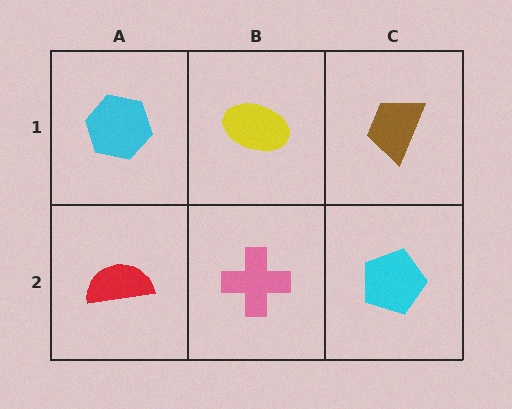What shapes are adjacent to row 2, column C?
A brown trapezoid (row 1, column C), a pink cross (row 2, column B).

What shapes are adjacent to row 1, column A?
A red semicircle (row 2, column A), a yellow ellipse (row 1, column B).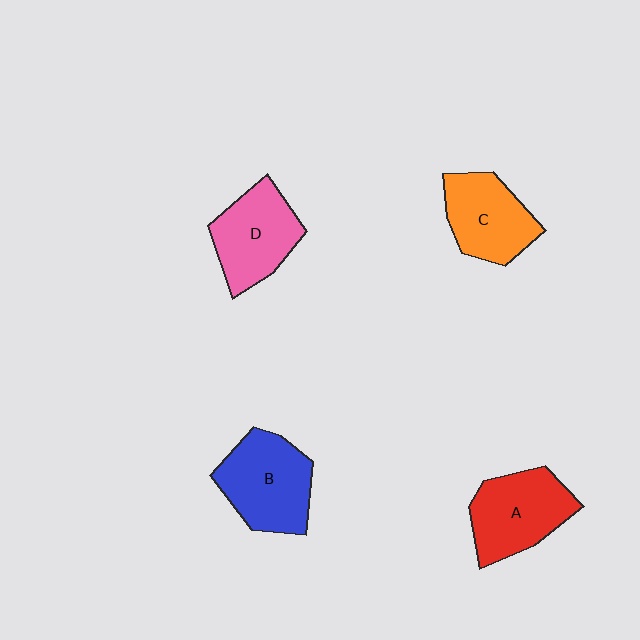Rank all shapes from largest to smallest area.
From largest to smallest: B (blue), A (red), D (pink), C (orange).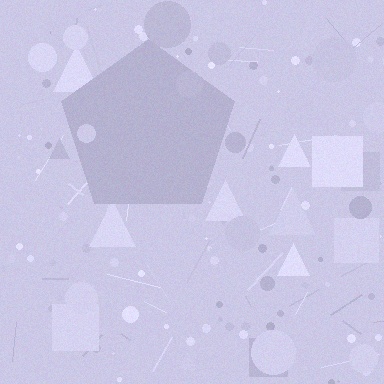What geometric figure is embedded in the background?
A pentagon is embedded in the background.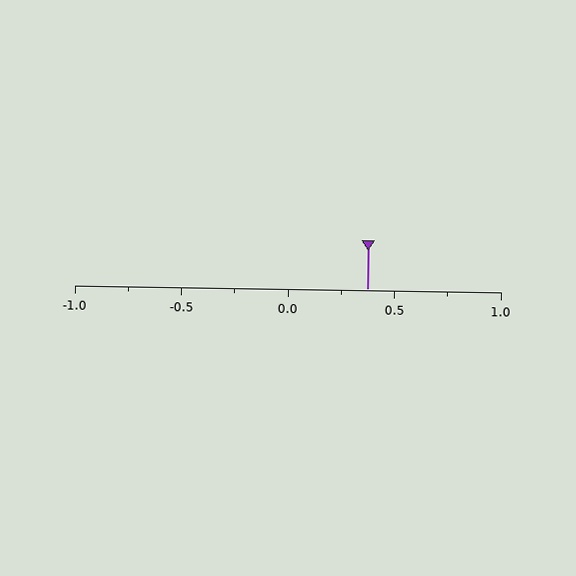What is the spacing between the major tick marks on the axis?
The major ticks are spaced 0.5 apart.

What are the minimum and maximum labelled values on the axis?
The axis runs from -1.0 to 1.0.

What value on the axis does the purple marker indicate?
The marker indicates approximately 0.38.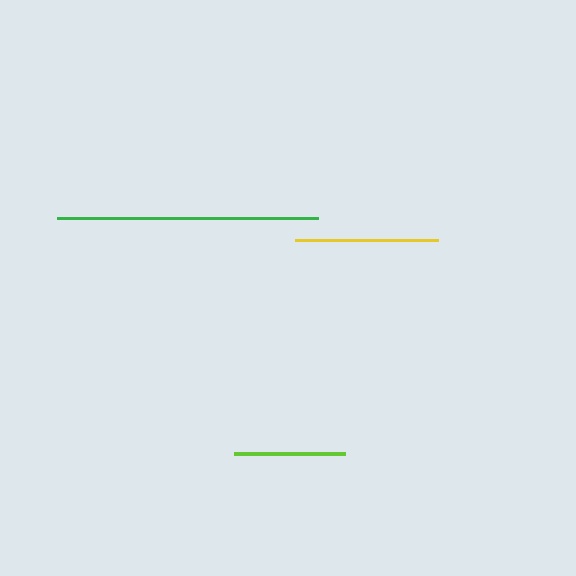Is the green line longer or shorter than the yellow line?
The green line is longer than the yellow line.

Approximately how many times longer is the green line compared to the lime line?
The green line is approximately 2.3 times the length of the lime line.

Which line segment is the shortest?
The lime line is the shortest at approximately 111 pixels.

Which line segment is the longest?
The green line is the longest at approximately 261 pixels.